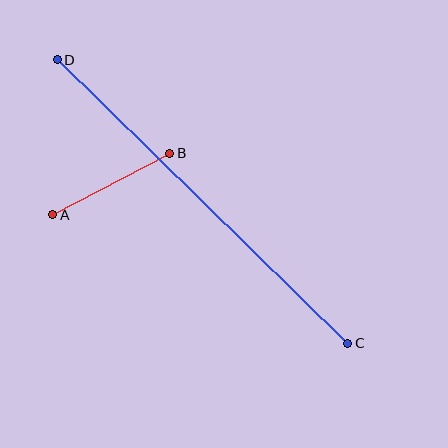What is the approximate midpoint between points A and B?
The midpoint is at approximately (111, 184) pixels.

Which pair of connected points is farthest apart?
Points C and D are farthest apart.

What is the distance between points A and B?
The distance is approximately 132 pixels.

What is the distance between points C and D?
The distance is approximately 406 pixels.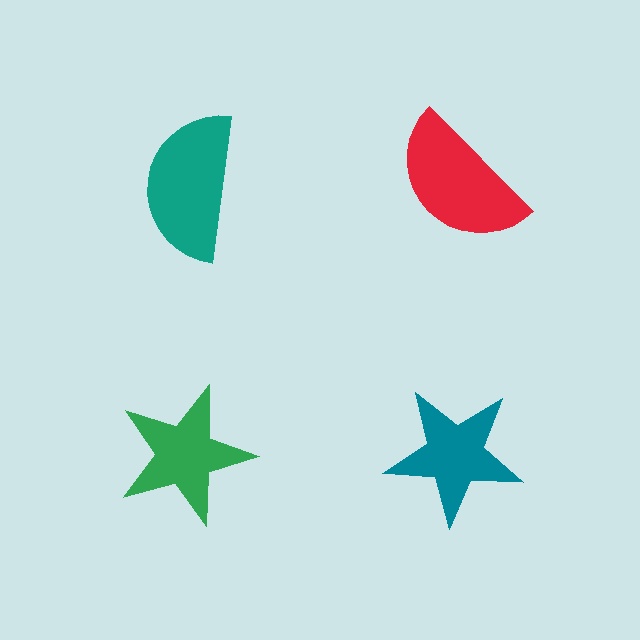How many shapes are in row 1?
2 shapes.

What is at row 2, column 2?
A teal star.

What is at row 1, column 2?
A red semicircle.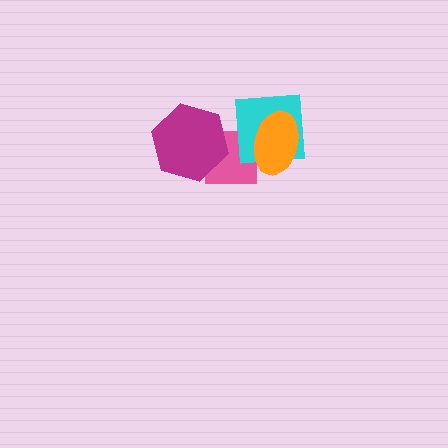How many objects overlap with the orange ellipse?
2 objects overlap with the orange ellipse.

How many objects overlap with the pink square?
3 objects overlap with the pink square.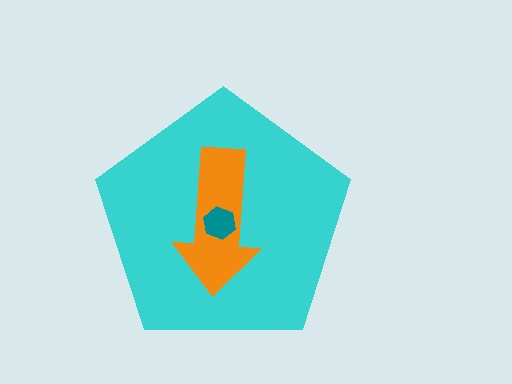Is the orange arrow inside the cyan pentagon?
Yes.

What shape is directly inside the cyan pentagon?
The orange arrow.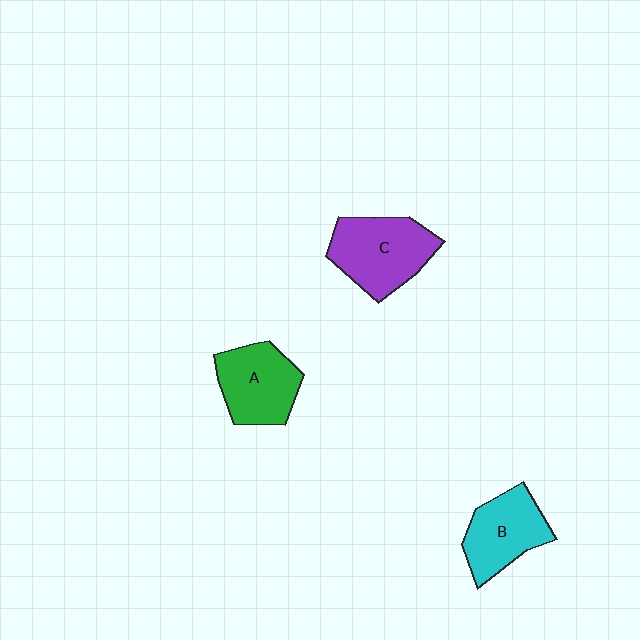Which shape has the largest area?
Shape C (purple).